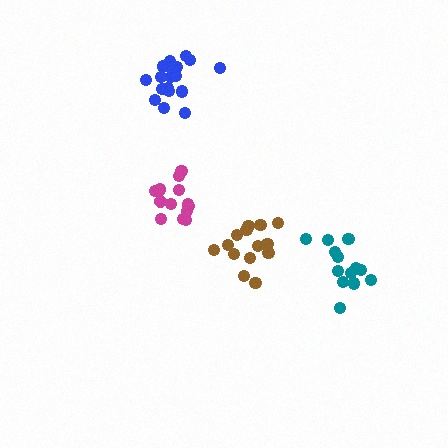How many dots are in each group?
Group 1: 14 dots, Group 2: 13 dots, Group 3: 19 dots, Group 4: 13 dots (59 total).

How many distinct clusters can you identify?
There are 4 distinct clusters.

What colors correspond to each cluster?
The clusters are colored: brown, teal, blue, magenta.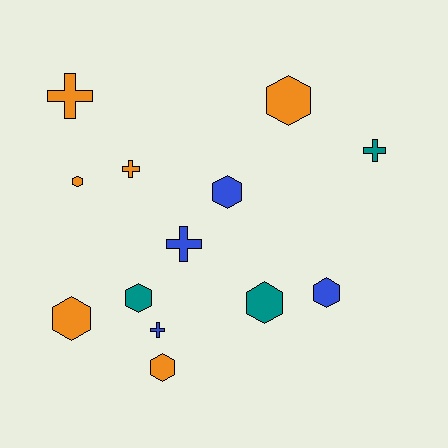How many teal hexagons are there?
There are 2 teal hexagons.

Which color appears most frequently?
Orange, with 6 objects.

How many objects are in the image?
There are 13 objects.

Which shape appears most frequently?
Hexagon, with 8 objects.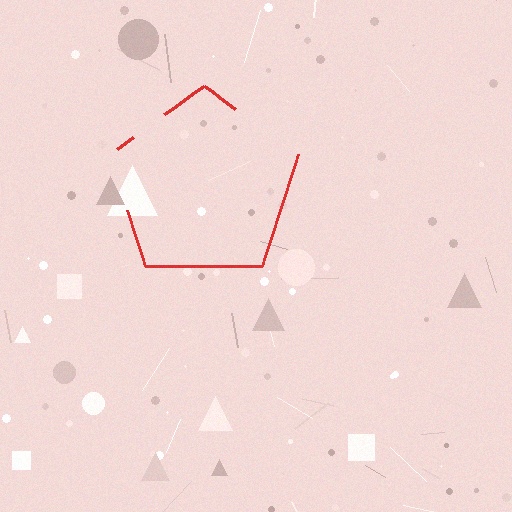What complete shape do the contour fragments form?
The contour fragments form a pentagon.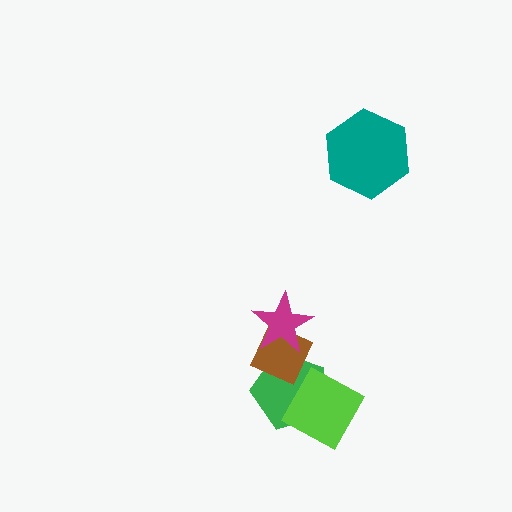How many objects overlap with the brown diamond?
3 objects overlap with the brown diamond.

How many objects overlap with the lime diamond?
2 objects overlap with the lime diamond.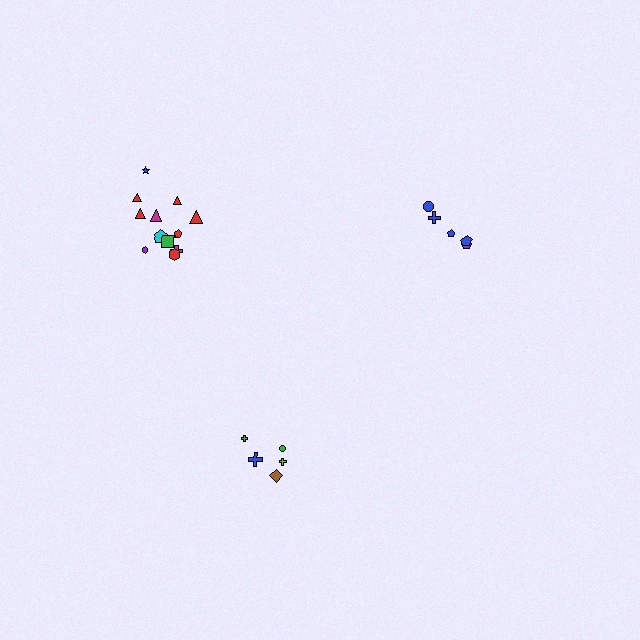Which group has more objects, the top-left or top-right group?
The top-left group.